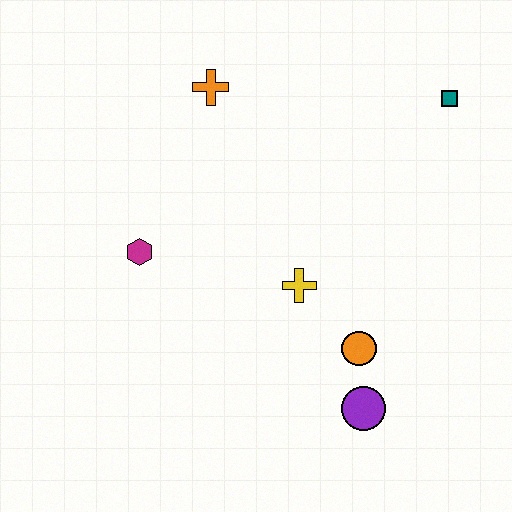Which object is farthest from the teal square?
The magenta hexagon is farthest from the teal square.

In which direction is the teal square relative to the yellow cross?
The teal square is above the yellow cross.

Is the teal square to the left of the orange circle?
No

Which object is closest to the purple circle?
The orange circle is closest to the purple circle.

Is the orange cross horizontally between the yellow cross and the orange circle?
No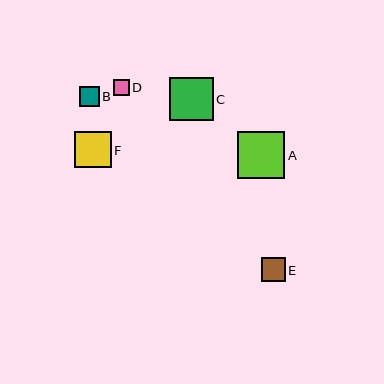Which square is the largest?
Square A is the largest with a size of approximately 47 pixels.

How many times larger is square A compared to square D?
Square A is approximately 2.9 times the size of square D.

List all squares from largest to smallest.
From largest to smallest: A, C, F, E, B, D.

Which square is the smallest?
Square D is the smallest with a size of approximately 16 pixels.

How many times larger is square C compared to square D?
Square C is approximately 2.7 times the size of square D.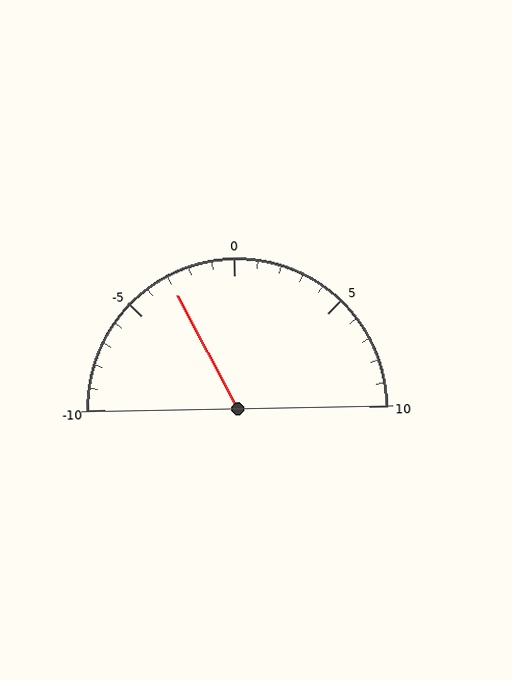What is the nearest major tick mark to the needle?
The nearest major tick mark is -5.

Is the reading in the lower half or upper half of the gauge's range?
The reading is in the lower half of the range (-10 to 10).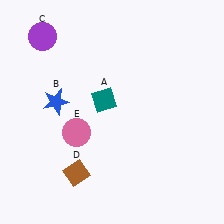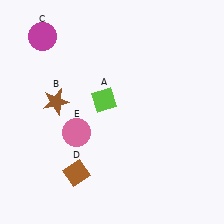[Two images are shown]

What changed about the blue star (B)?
In Image 1, B is blue. In Image 2, it changed to brown.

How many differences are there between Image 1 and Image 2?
There are 3 differences between the two images.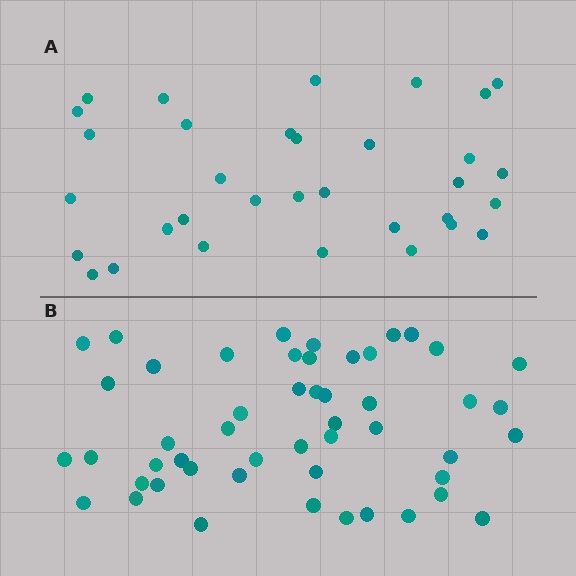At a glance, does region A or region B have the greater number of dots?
Region B (the bottom region) has more dots.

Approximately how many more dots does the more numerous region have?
Region B has approximately 15 more dots than region A.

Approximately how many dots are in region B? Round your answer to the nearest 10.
About 50 dots.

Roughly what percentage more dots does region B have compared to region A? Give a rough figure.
About 50% more.